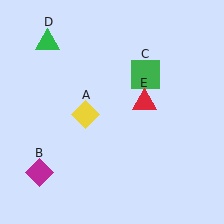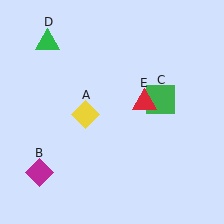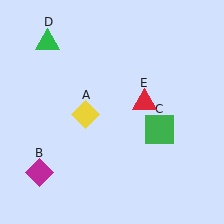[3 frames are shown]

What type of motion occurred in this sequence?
The green square (object C) rotated clockwise around the center of the scene.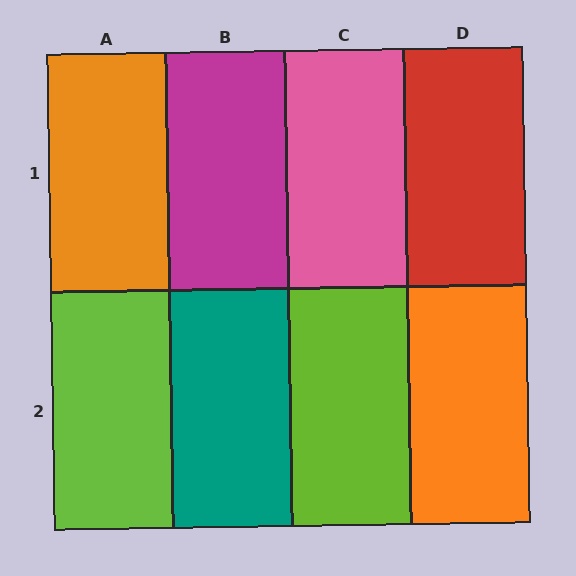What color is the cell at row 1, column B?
Magenta.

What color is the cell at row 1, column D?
Red.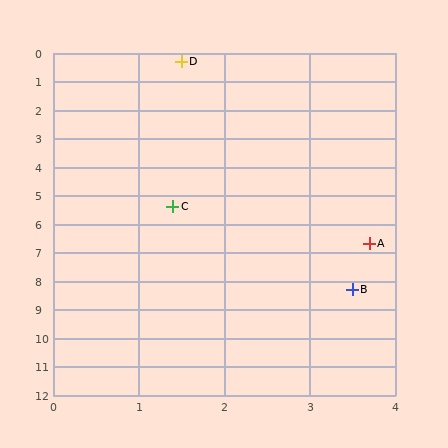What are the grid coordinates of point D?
Point D is at approximately (1.5, 0.3).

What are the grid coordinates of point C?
Point C is at approximately (1.4, 5.4).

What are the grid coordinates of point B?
Point B is at approximately (3.5, 8.3).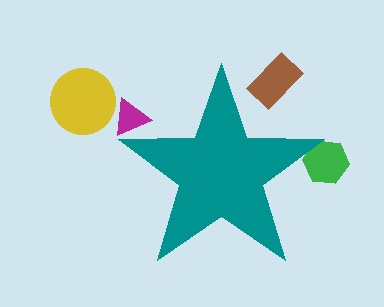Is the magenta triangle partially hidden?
Yes, the magenta triangle is partially hidden behind the teal star.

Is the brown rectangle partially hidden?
Yes, the brown rectangle is partially hidden behind the teal star.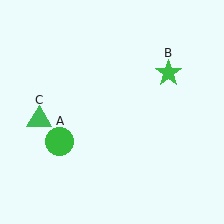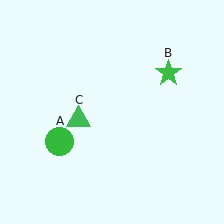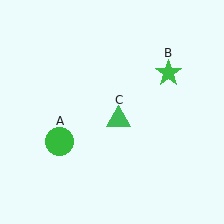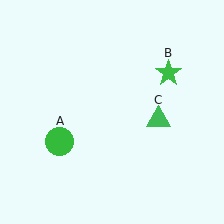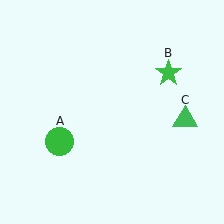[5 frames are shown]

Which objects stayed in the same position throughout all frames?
Green circle (object A) and green star (object B) remained stationary.